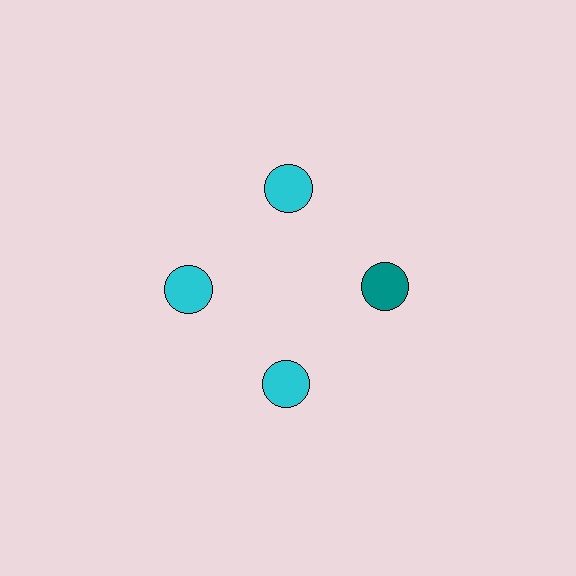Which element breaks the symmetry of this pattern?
The teal circle at roughly the 3 o'clock position breaks the symmetry. All other shapes are cyan circles.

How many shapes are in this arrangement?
There are 4 shapes arranged in a ring pattern.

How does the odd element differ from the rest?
It has a different color: teal instead of cyan.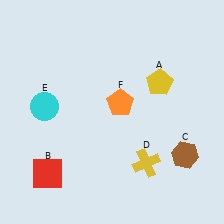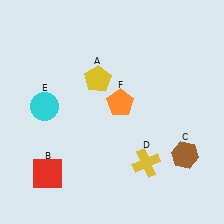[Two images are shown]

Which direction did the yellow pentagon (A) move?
The yellow pentagon (A) moved left.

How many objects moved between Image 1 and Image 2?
1 object moved between the two images.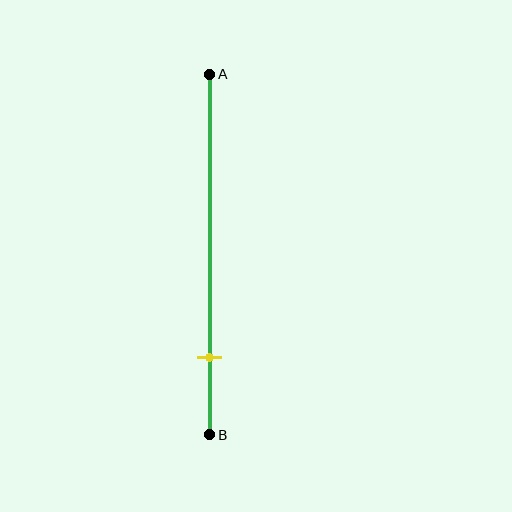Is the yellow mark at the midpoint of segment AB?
No, the mark is at about 80% from A, not at the 50% midpoint.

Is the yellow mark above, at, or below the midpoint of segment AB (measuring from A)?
The yellow mark is below the midpoint of segment AB.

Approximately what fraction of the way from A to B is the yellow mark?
The yellow mark is approximately 80% of the way from A to B.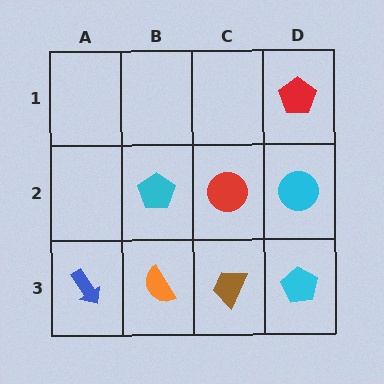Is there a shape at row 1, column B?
No, that cell is empty.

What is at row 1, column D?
A red pentagon.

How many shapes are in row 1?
1 shape.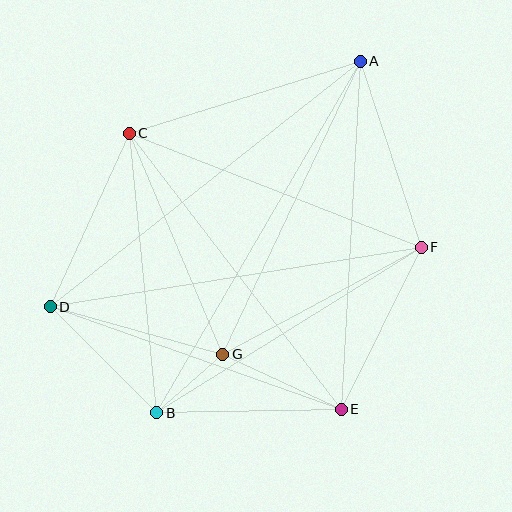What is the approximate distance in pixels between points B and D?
The distance between B and D is approximately 150 pixels.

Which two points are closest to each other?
Points B and G are closest to each other.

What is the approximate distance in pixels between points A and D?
The distance between A and D is approximately 395 pixels.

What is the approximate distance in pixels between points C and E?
The distance between C and E is approximately 348 pixels.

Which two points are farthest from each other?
Points A and B are farthest from each other.